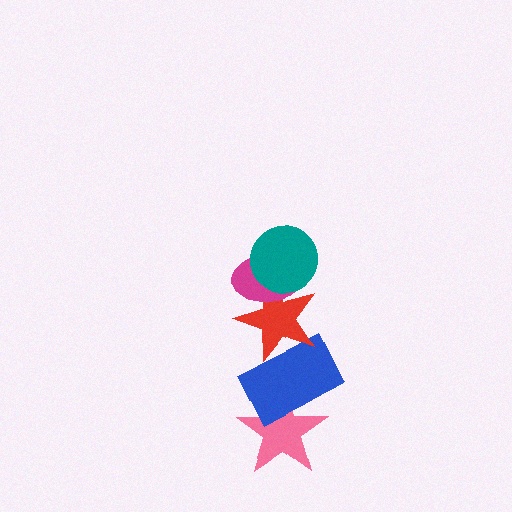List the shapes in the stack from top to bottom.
From top to bottom: the teal circle, the magenta ellipse, the red star, the blue rectangle, the pink star.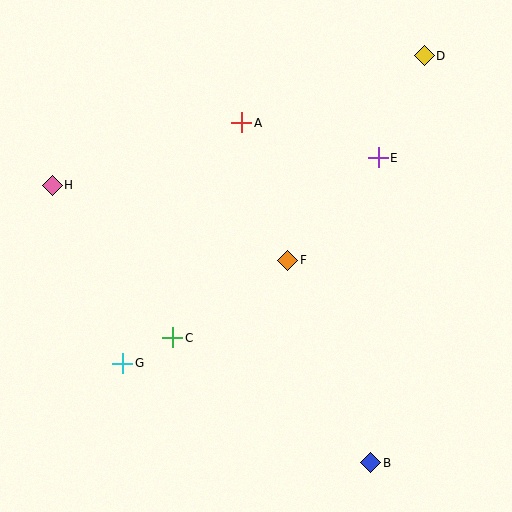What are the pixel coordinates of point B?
Point B is at (371, 463).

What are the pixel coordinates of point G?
Point G is at (123, 363).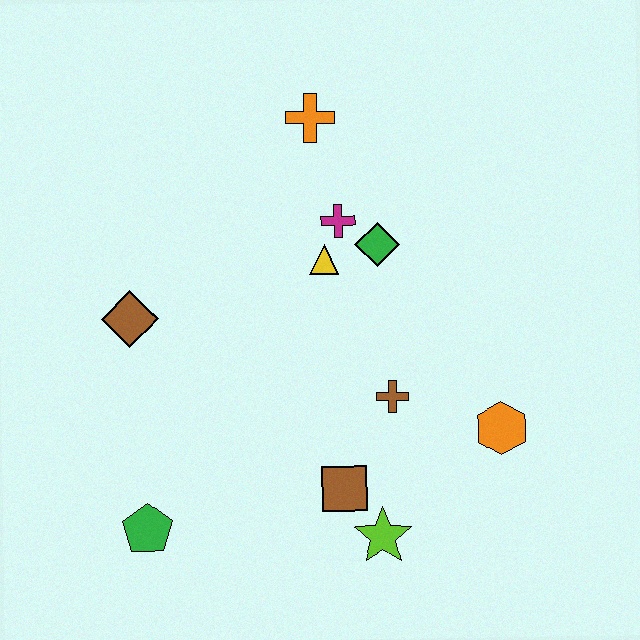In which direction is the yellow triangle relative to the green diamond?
The yellow triangle is to the left of the green diamond.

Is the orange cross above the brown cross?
Yes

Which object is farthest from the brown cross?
The orange cross is farthest from the brown cross.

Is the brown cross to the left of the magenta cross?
No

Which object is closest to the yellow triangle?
The magenta cross is closest to the yellow triangle.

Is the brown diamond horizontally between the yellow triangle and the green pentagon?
No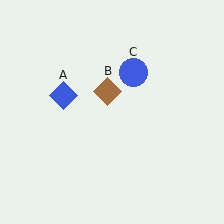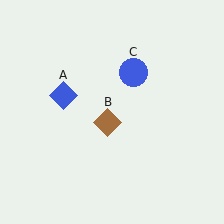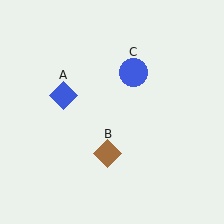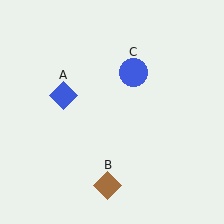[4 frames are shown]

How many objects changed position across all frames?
1 object changed position: brown diamond (object B).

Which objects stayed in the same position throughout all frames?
Blue diamond (object A) and blue circle (object C) remained stationary.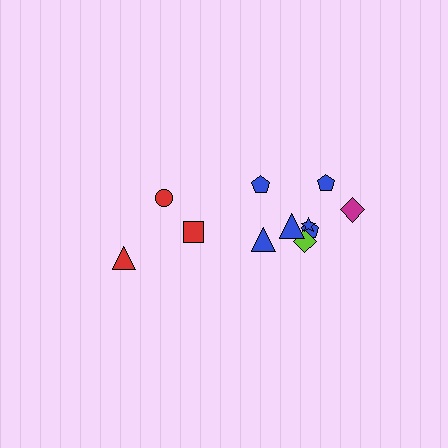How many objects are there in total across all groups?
There are 11 objects.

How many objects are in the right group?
There are 8 objects.